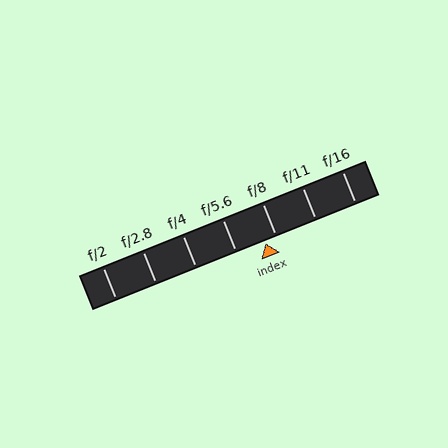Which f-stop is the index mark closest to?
The index mark is closest to f/8.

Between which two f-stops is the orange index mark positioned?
The index mark is between f/5.6 and f/8.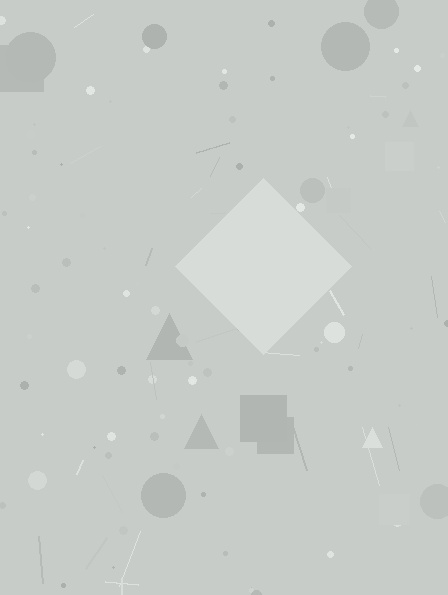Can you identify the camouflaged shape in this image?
The camouflaged shape is a diamond.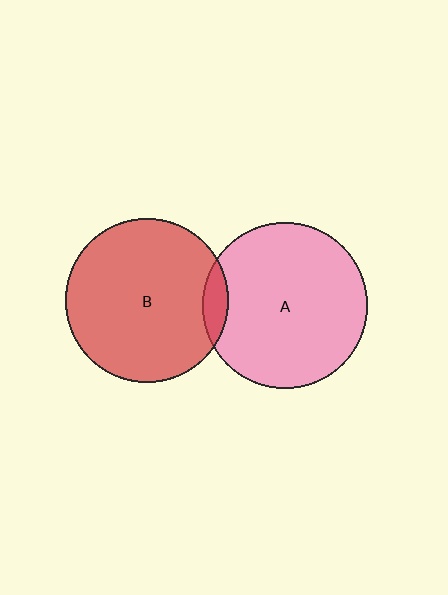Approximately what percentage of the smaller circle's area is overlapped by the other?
Approximately 10%.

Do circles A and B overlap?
Yes.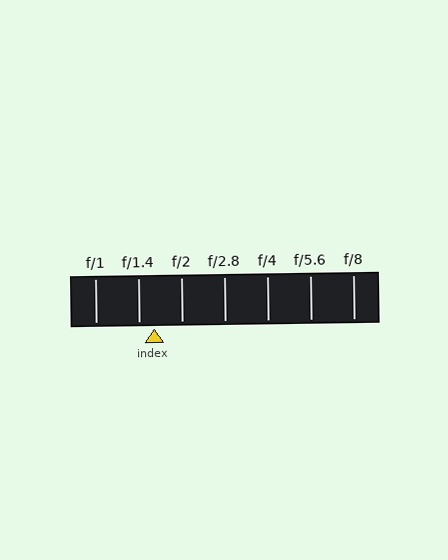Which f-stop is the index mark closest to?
The index mark is closest to f/1.4.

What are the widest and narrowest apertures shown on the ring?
The widest aperture shown is f/1 and the narrowest is f/8.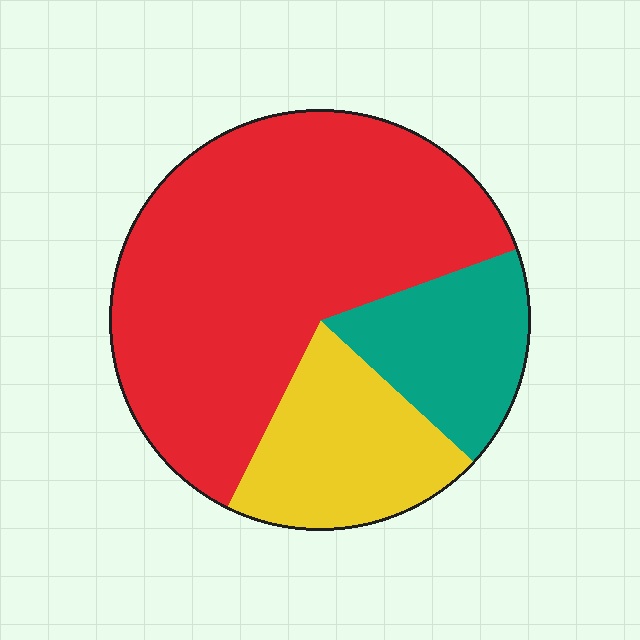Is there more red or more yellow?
Red.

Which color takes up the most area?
Red, at roughly 60%.